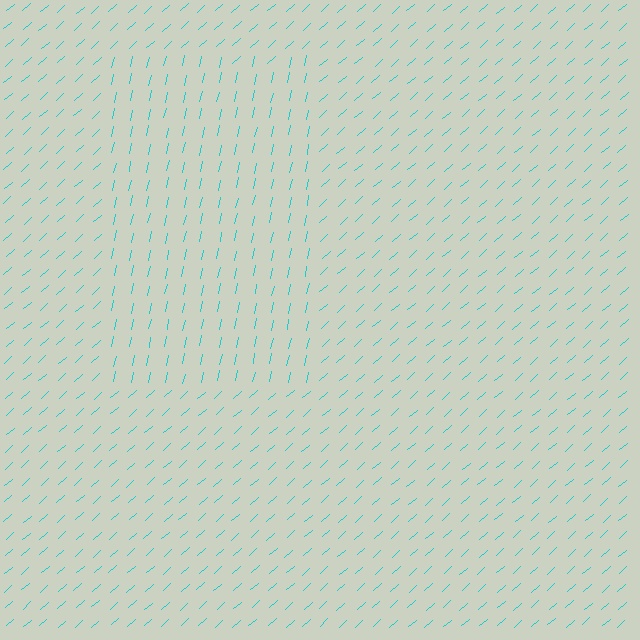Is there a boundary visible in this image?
Yes, there is a texture boundary formed by a change in line orientation.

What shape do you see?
I see a rectangle.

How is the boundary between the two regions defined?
The boundary is defined purely by a change in line orientation (approximately 36 degrees difference). All lines are the same color and thickness.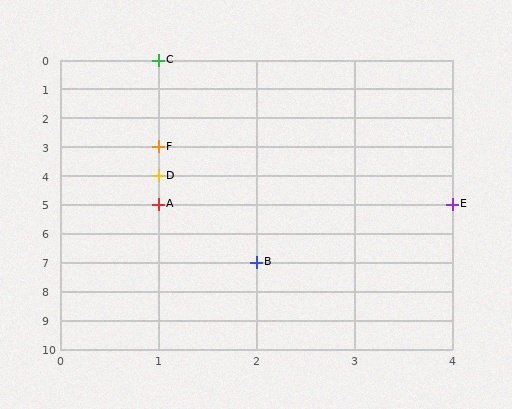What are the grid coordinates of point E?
Point E is at grid coordinates (4, 5).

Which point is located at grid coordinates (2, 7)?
Point B is at (2, 7).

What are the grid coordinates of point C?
Point C is at grid coordinates (1, 0).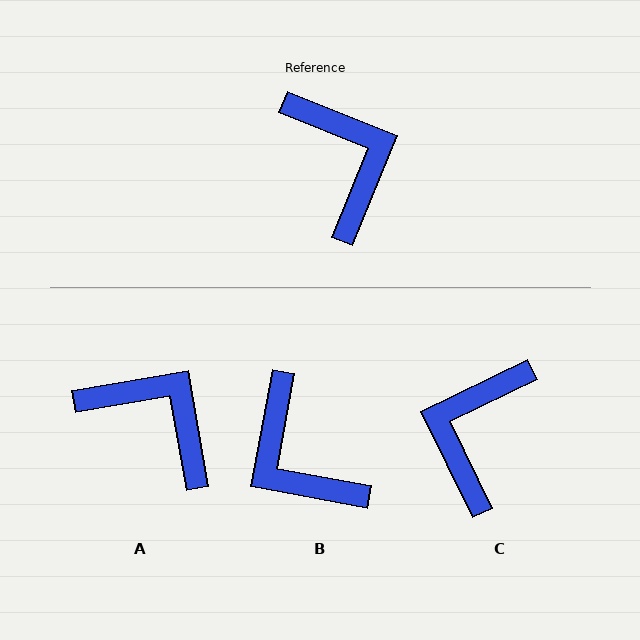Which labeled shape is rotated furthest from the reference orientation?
B, about 169 degrees away.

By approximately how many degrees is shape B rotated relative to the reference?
Approximately 169 degrees clockwise.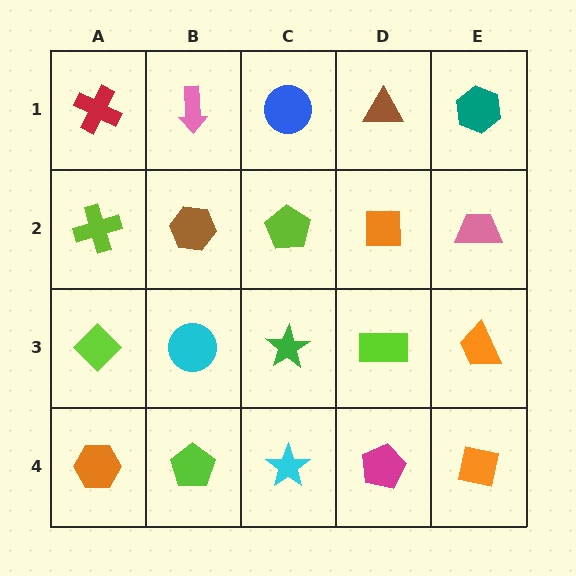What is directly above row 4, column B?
A cyan circle.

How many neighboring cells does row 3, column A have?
3.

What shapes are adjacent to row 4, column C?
A green star (row 3, column C), a lime pentagon (row 4, column B), a magenta pentagon (row 4, column D).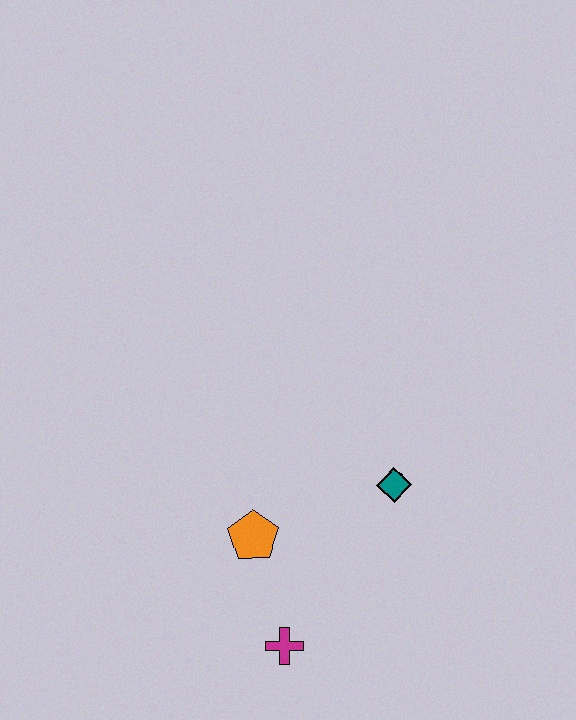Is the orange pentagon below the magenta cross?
No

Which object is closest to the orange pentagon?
The magenta cross is closest to the orange pentagon.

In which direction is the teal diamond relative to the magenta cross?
The teal diamond is above the magenta cross.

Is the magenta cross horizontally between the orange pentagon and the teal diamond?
Yes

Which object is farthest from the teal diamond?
The magenta cross is farthest from the teal diamond.